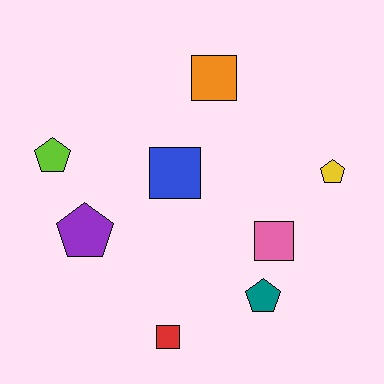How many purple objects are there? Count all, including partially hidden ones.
There is 1 purple object.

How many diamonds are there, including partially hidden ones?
There are no diamonds.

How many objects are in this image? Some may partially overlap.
There are 8 objects.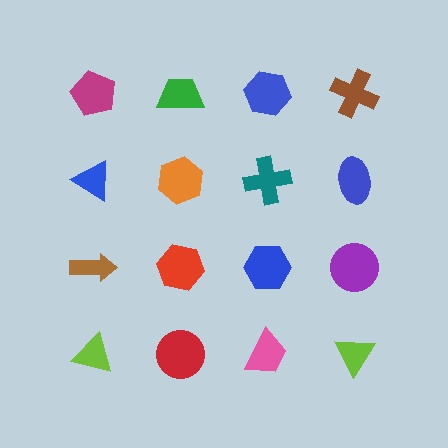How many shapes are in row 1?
4 shapes.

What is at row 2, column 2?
An orange hexagon.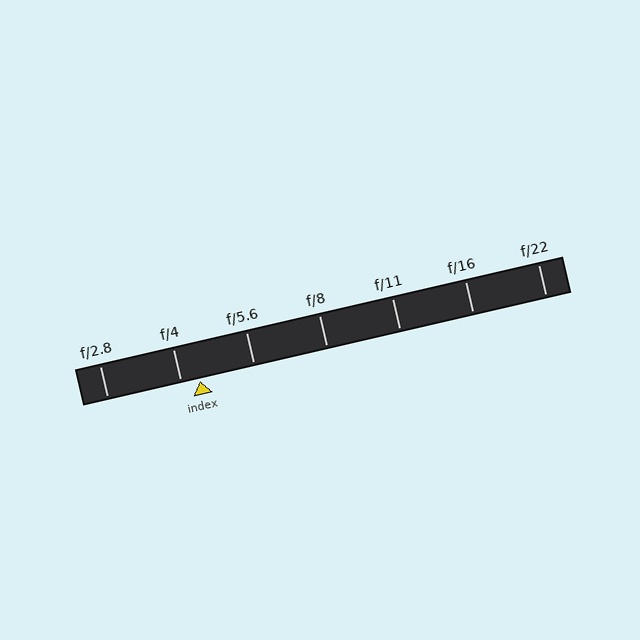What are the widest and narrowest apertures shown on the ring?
The widest aperture shown is f/2.8 and the narrowest is f/22.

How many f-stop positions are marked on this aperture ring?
There are 7 f-stop positions marked.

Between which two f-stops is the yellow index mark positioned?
The index mark is between f/4 and f/5.6.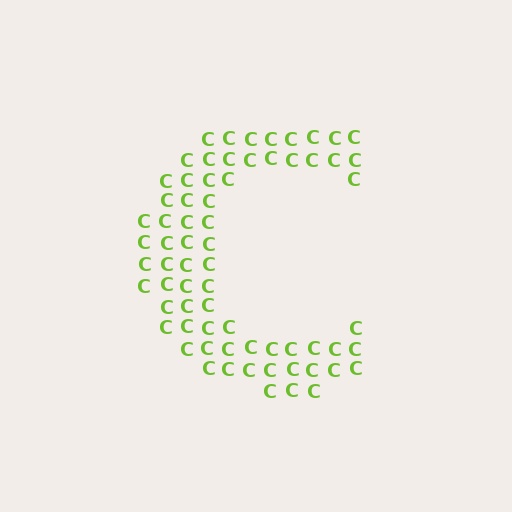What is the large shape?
The large shape is the letter C.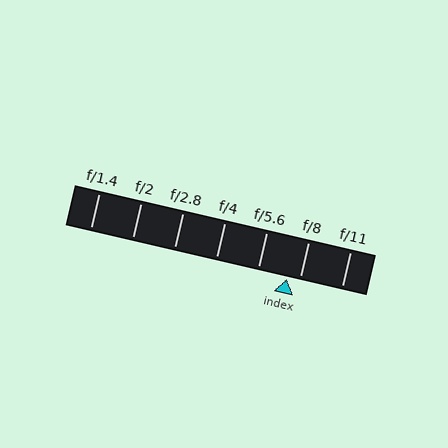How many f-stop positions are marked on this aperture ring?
There are 7 f-stop positions marked.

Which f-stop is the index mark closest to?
The index mark is closest to f/8.